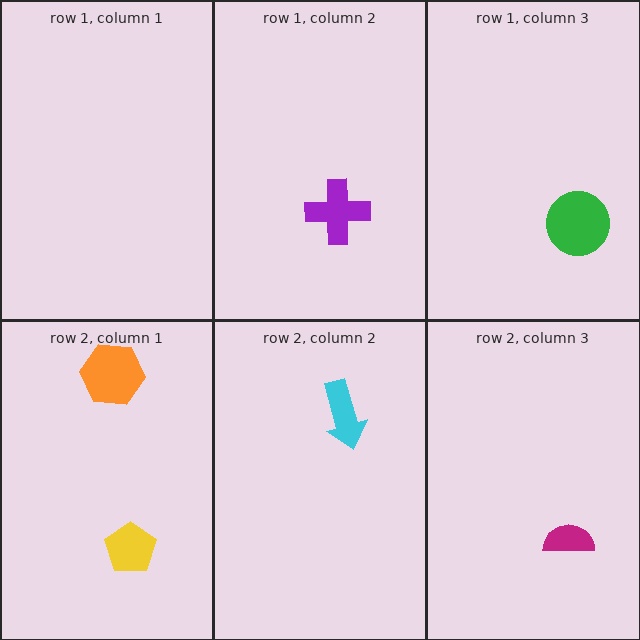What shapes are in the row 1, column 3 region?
The green circle.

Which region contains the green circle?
The row 1, column 3 region.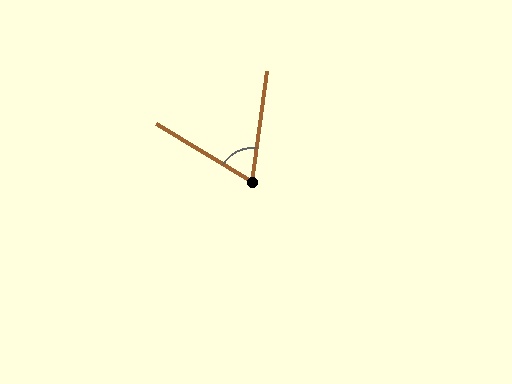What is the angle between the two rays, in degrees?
Approximately 67 degrees.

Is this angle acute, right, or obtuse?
It is acute.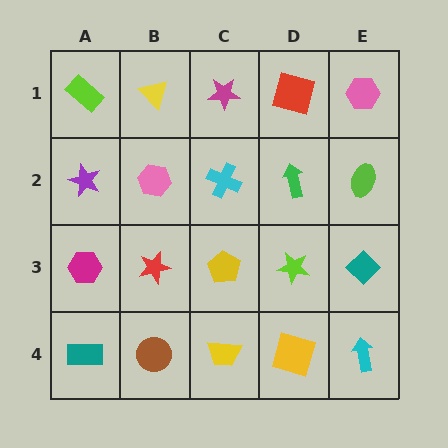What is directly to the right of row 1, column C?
A red square.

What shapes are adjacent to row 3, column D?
A green arrow (row 2, column D), a yellow square (row 4, column D), a yellow pentagon (row 3, column C), a teal diamond (row 3, column E).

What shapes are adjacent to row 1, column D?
A green arrow (row 2, column D), a magenta star (row 1, column C), a pink hexagon (row 1, column E).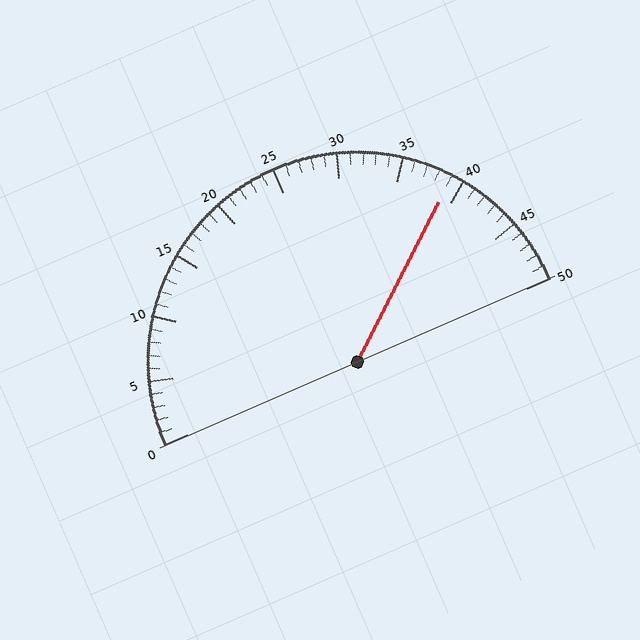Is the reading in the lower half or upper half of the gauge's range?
The reading is in the upper half of the range (0 to 50).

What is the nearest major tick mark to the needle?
The nearest major tick mark is 40.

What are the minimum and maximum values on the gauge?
The gauge ranges from 0 to 50.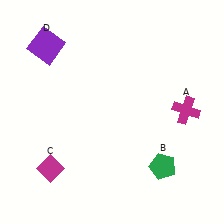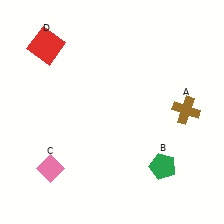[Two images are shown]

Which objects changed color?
A changed from magenta to brown. C changed from magenta to pink. D changed from purple to red.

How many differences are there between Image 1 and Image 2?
There are 3 differences between the two images.